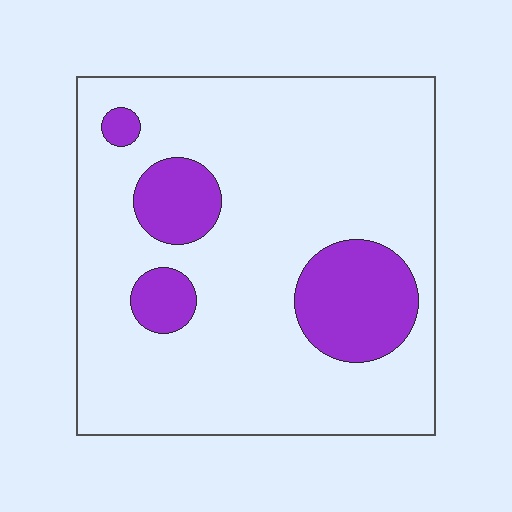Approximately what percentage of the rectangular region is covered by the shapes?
Approximately 20%.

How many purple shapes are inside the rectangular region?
4.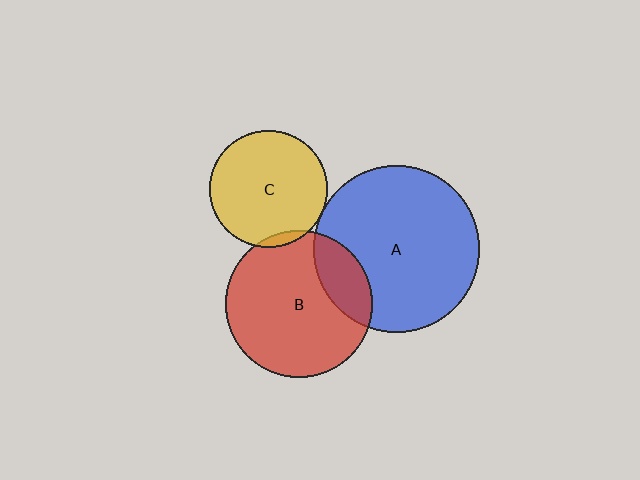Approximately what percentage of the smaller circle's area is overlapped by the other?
Approximately 5%.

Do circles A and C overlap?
Yes.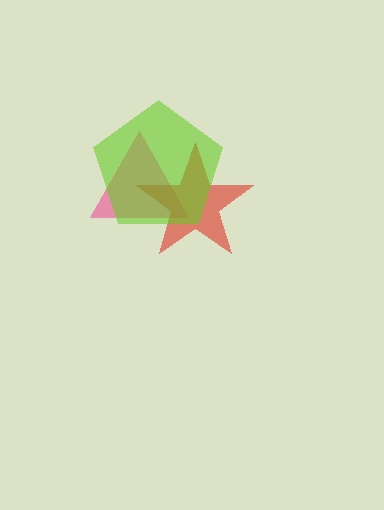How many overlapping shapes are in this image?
There are 3 overlapping shapes in the image.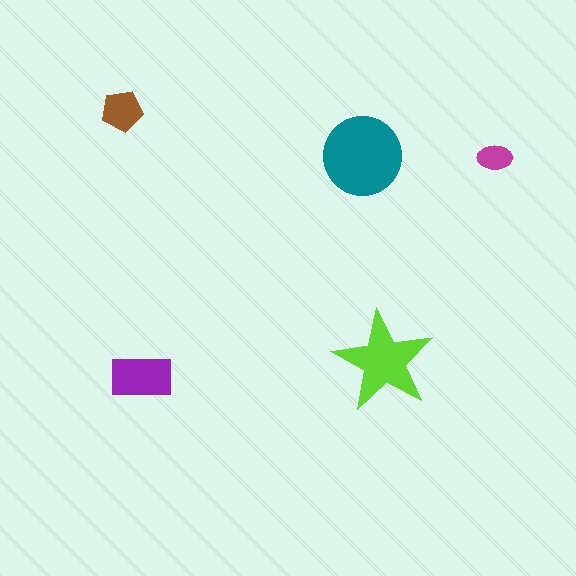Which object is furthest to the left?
The brown pentagon is leftmost.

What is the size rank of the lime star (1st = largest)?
2nd.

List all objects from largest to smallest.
The teal circle, the lime star, the purple rectangle, the brown pentagon, the magenta ellipse.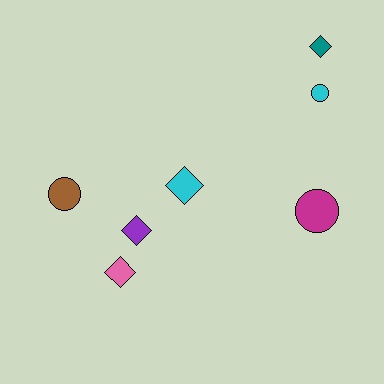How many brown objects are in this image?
There is 1 brown object.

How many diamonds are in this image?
There are 4 diamonds.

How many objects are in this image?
There are 7 objects.